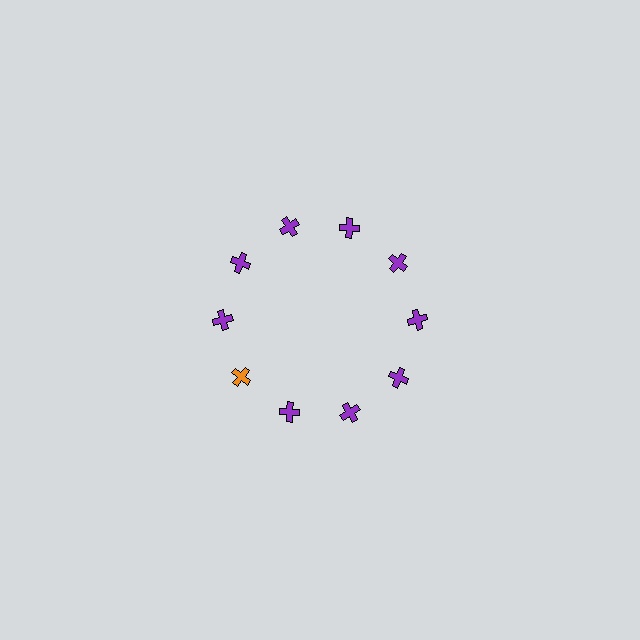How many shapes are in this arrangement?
There are 10 shapes arranged in a ring pattern.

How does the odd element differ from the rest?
It has a different color: orange instead of purple.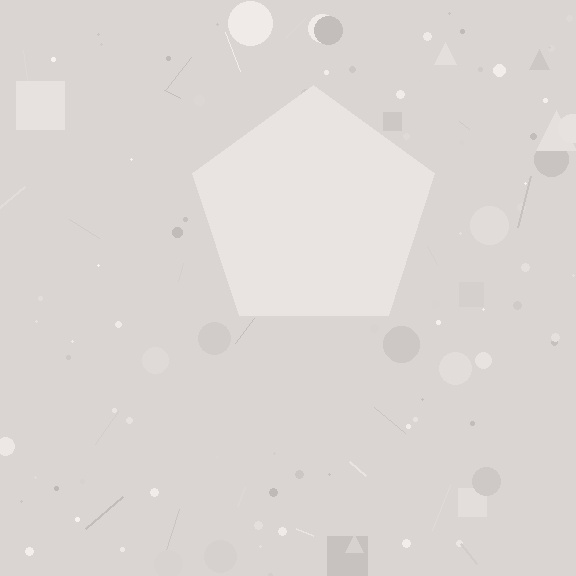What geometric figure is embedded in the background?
A pentagon is embedded in the background.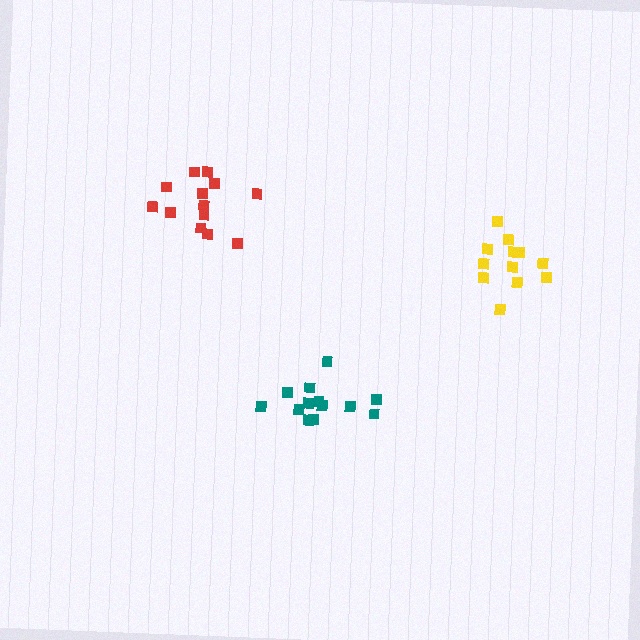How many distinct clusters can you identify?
There are 3 distinct clusters.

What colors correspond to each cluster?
The clusters are colored: red, teal, yellow.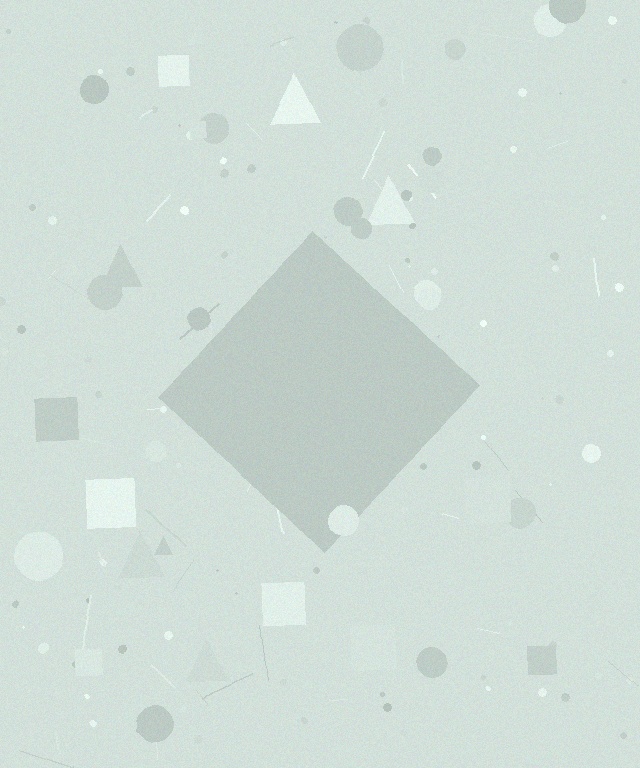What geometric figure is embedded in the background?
A diamond is embedded in the background.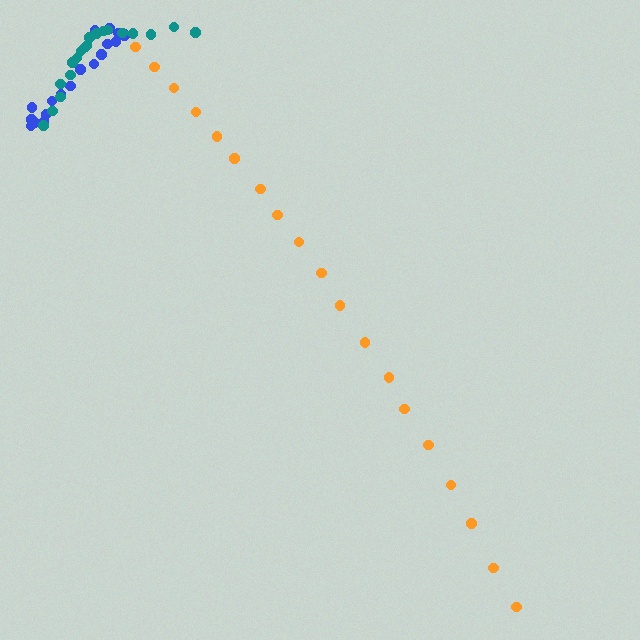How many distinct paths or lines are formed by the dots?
There are 3 distinct paths.